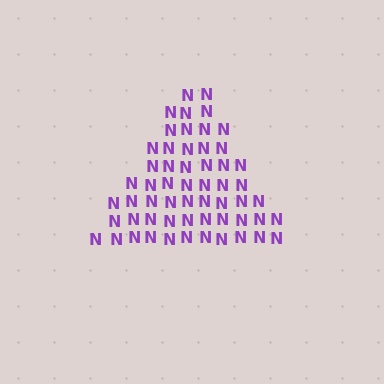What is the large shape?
The large shape is a triangle.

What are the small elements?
The small elements are letter N's.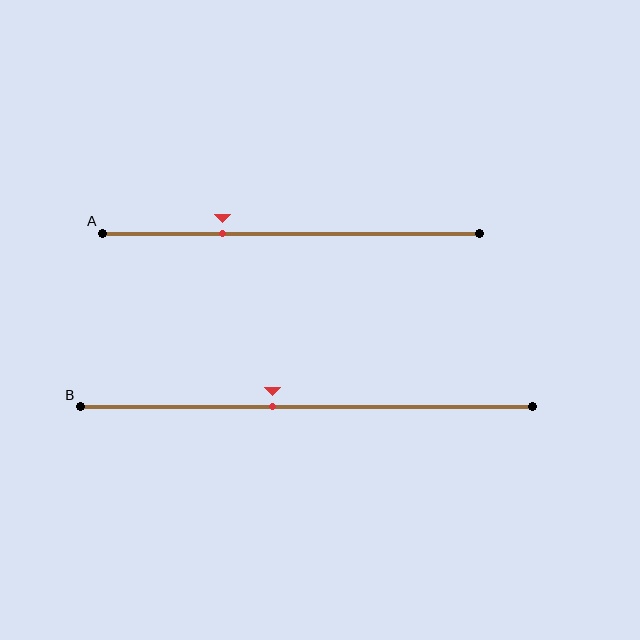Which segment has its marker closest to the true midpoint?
Segment B has its marker closest to the true midpoint.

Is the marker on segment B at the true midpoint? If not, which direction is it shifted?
No, the marker on segment B is shifted to the left by about 7% of the segment length.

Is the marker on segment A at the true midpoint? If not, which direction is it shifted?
No, the marker on segment A is shifted to the left by about 18% of the segment length.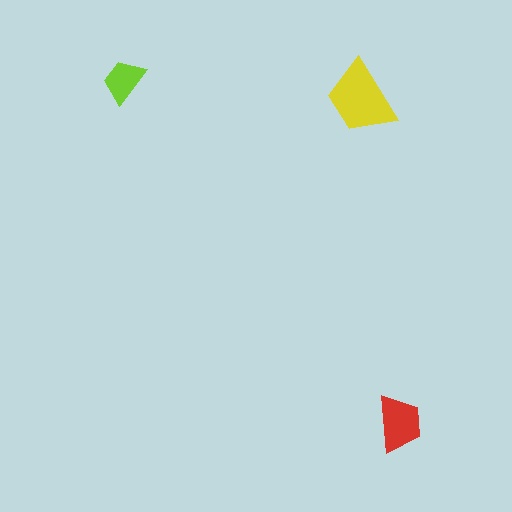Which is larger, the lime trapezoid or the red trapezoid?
The red one.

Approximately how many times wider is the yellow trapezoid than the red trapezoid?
About 1.5 times wider.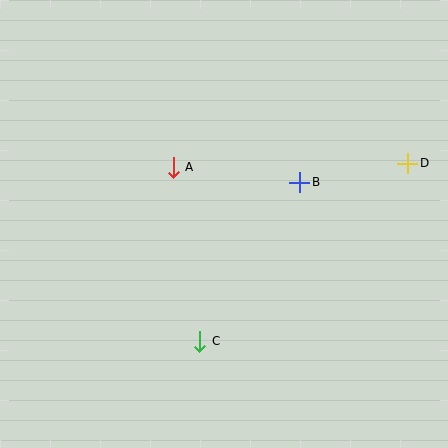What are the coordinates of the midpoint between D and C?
The midpoint between D and C is at (304, 252).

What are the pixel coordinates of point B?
Point B is at (300, 182).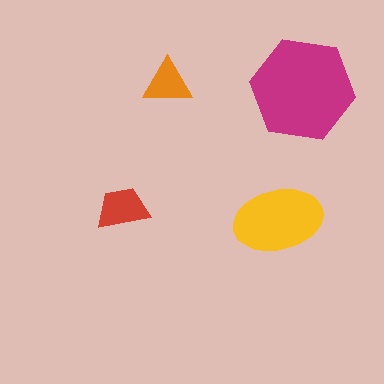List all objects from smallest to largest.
The orange triangle, the red trapezoid, the yellow ellipse, the magenta hexagon.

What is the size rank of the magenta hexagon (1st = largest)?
1st.